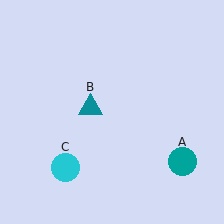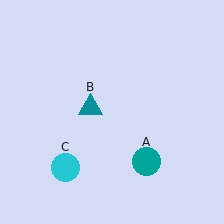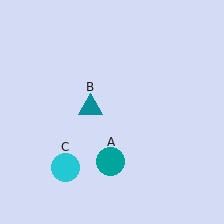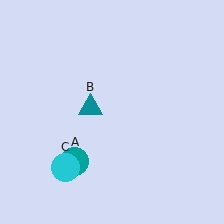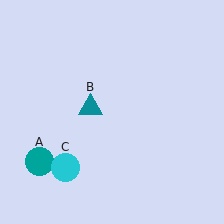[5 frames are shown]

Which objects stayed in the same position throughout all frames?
Teal triangle (object B) and cyan circle (object C) remained stationary.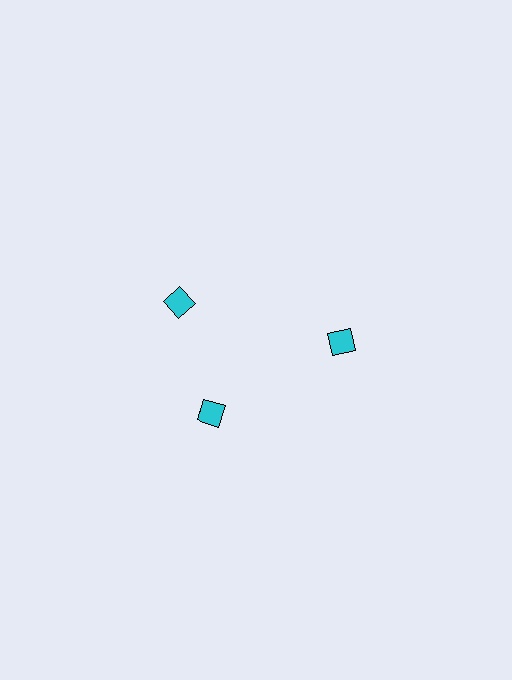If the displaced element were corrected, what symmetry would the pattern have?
It would have 3-fold rotational symmetry — the pattern would map onto itself every 120 degrees.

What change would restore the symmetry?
The symmetry would be restored by rotating it back into even spacing with its neighbors so that all 3 squares sit at equal angles and equal distance from the center.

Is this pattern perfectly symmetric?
No. The 3 cyan squares are arranged in a ring, but one element near the 11 o'clock position is rotated out of alignment along the ring, breaking the 3-fold rotational symmetry.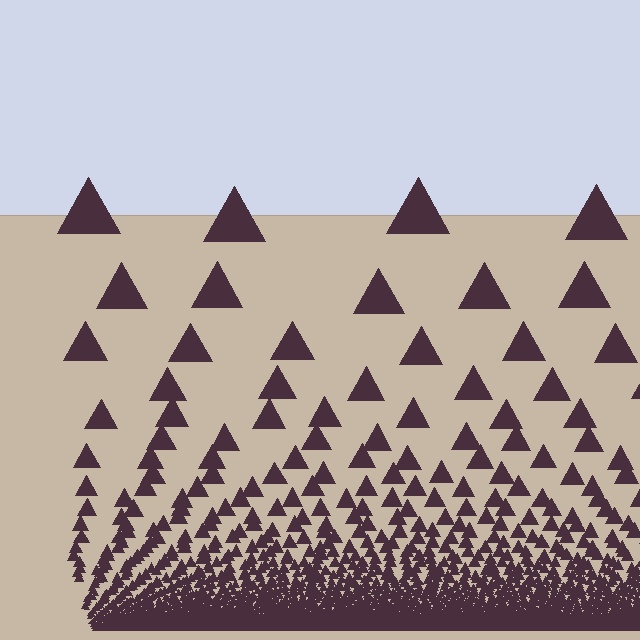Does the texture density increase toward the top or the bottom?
Density increases toward the bottom.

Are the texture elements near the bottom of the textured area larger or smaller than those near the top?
Smaller. The gradient is inverted — elements near the bottom are smaller and denser.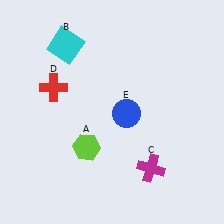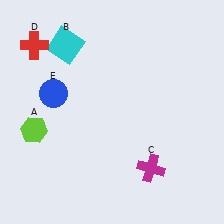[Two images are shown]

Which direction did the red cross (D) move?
The red cross (D) moved up.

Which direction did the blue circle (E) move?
The blue circle (E) moved left.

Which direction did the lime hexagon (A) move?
The lime hexagon (A) moved left.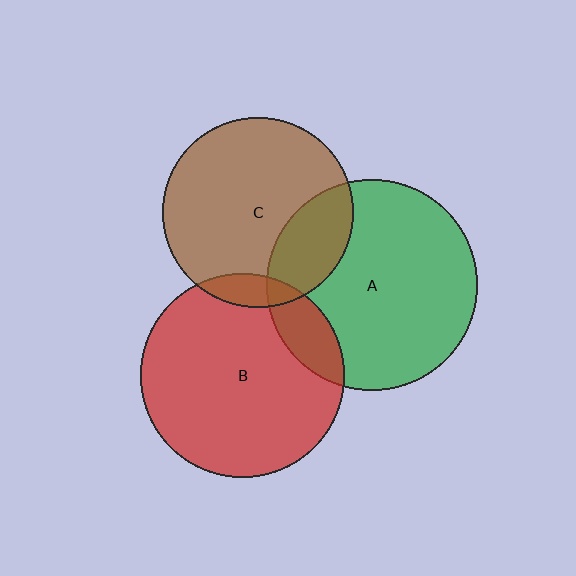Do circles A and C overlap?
Yes.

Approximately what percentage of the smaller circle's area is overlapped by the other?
Approximately 25%.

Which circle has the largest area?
Circle A (green).